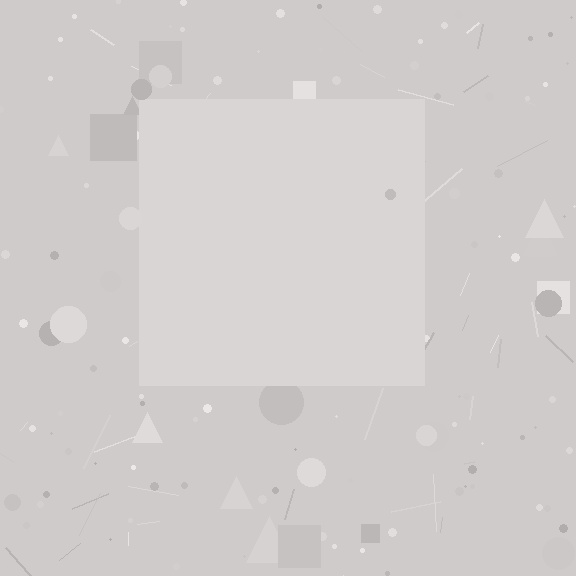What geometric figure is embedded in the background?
A square is embedded in the background.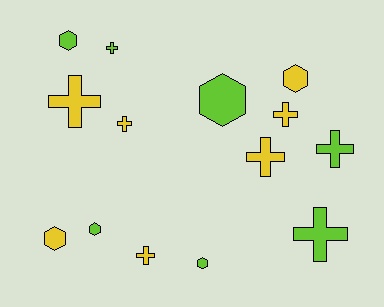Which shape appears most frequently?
Cross, with 8 objects.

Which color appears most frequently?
Yellow, with 7 objects.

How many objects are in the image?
There are 14 objects.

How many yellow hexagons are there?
There are 2 yellow hexagons.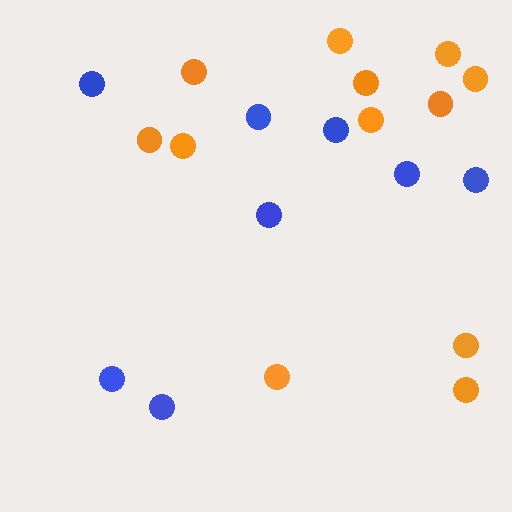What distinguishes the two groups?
There are 2 groups: one group of blue circles (8) and one group of orange circles (12).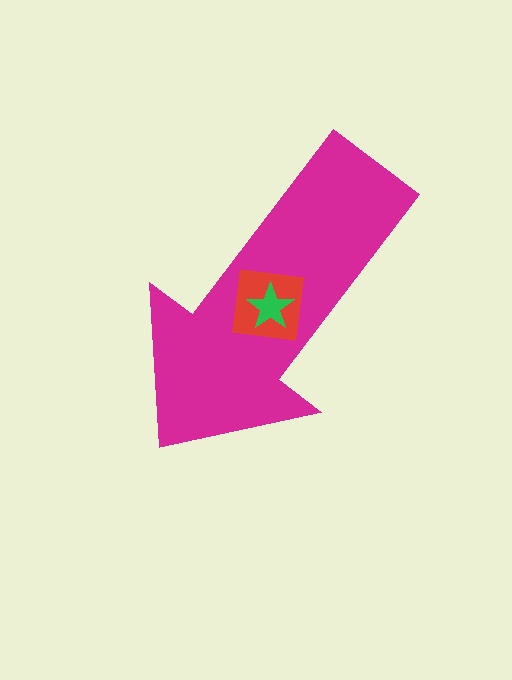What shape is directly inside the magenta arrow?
The red square.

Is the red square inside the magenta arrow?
Yes.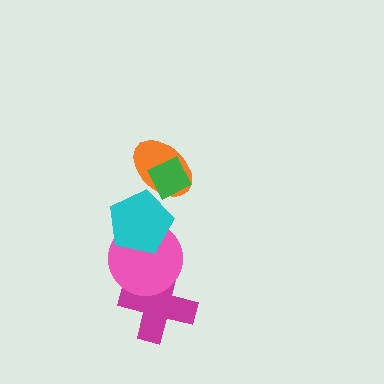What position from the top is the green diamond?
The green diamond is 1st from the top.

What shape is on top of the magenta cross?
The pink circle is on top of the magenta cross.